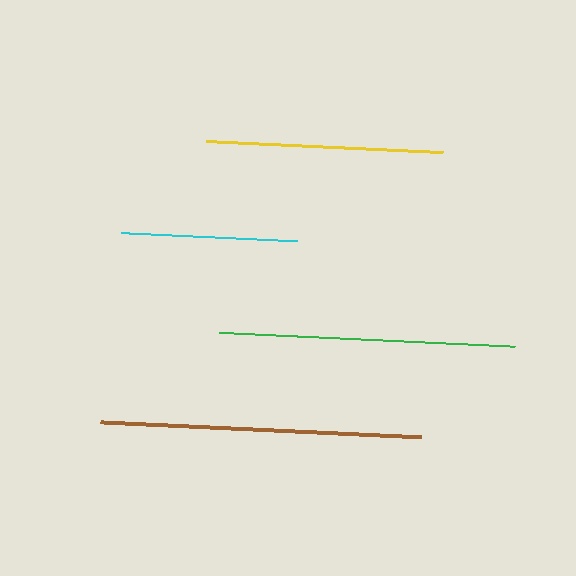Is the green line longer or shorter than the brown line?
The brown line is longer than the green line.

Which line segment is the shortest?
The cyan line is the shortest at approximately 176 pixels.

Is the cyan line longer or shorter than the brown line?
The brown line is longer than the cyan line.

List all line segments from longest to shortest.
From longest to shortest: brown, green, yellow, cyan.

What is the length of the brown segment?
The brown segment is approximately 322 pixels long.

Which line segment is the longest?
The brown line is the longest at approximately 322 pixels.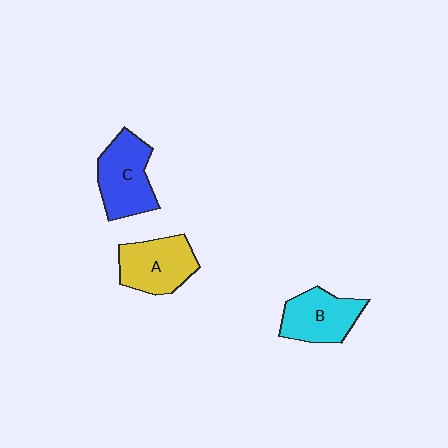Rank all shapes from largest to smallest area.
From largest to smallest: C (blue), A (yellow), B (cyan).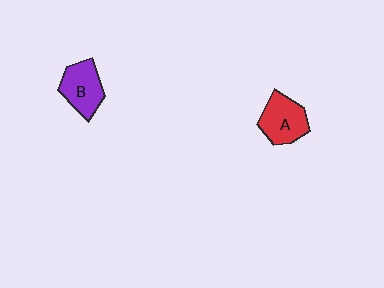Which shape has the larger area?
Shape A (red).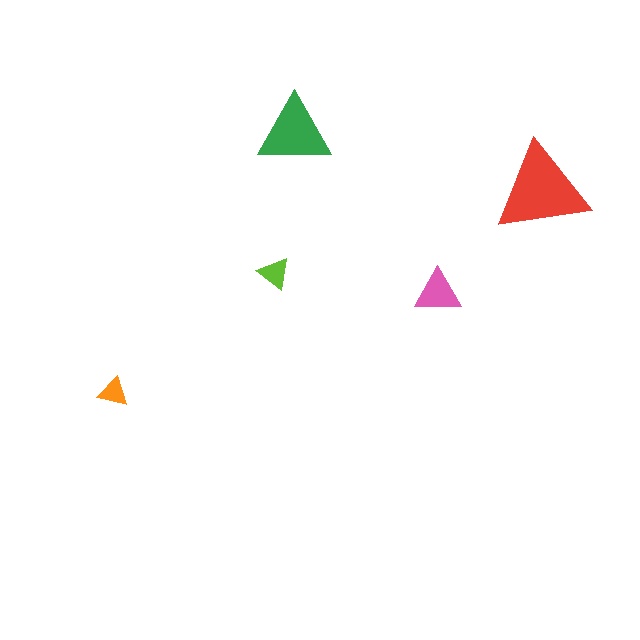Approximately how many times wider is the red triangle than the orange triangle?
About 3 times wider.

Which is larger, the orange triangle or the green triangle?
The green one.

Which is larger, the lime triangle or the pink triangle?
The pink one.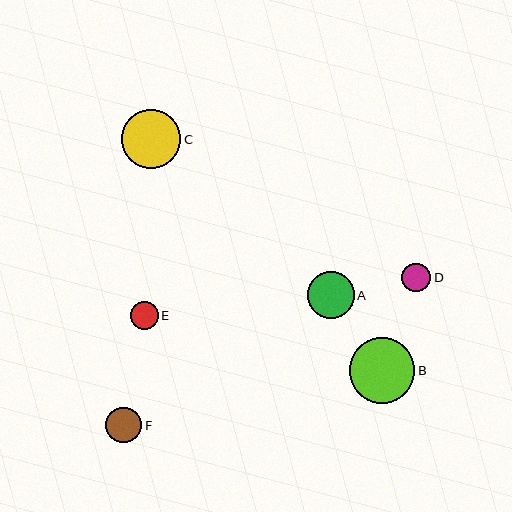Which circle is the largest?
Circle B is the largest with a size of approximately 65 pixels.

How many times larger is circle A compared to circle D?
Circle A is approximately 1.6 times the size of circle D.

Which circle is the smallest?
Circle E is the smallest with a size of approximately 28 pixels.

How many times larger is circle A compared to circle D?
Circle A is approximately 1.6 times the size of circle D.